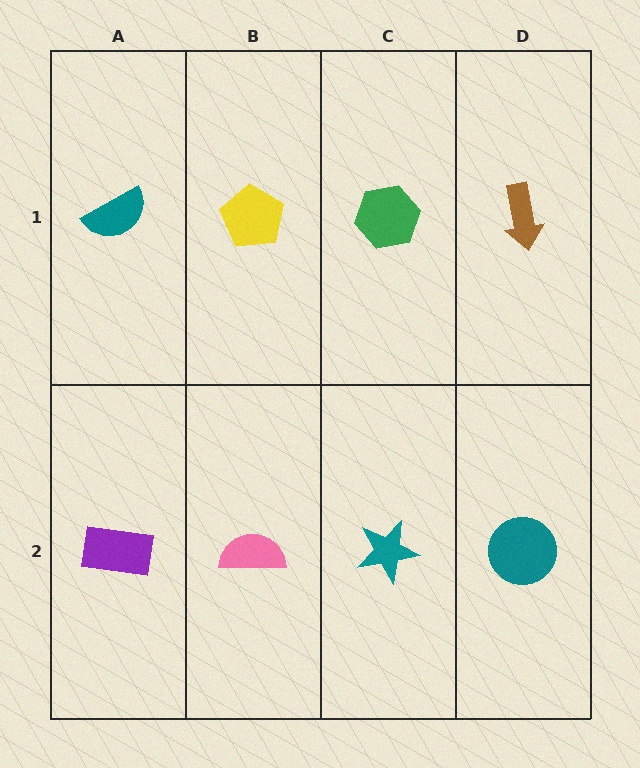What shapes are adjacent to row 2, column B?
A yellow pentagon (row 1, column B), a purple rectangle (row 2, column A), a teal star (row 2, column C).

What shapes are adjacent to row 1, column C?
A teal star (row 2, column C), a yellow pentagon (row 1, column B), a brown arrow (row 1, column D).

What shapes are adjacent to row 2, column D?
A brown arrow (row 1, column D), a teal star (row 2, column C).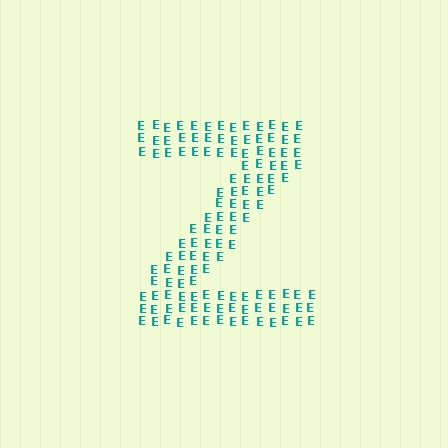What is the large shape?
The large shape is the letter Z.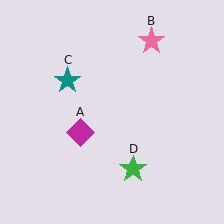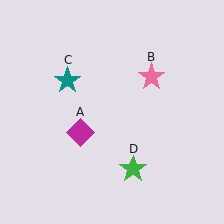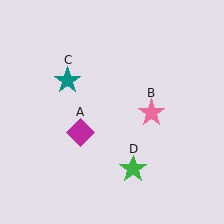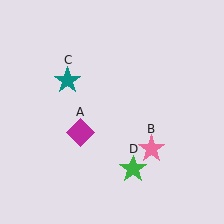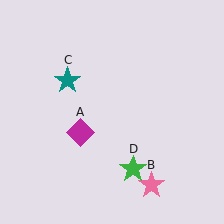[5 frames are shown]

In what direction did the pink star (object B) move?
The pink star (object B) moved down.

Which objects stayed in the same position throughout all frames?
Magenta diamond (object A) and teal star (object C) and green star (object D) remained stationary.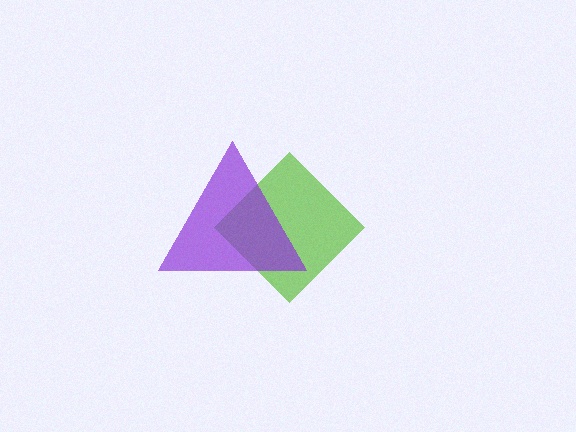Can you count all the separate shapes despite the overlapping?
Yes, there are 2 separate shapes.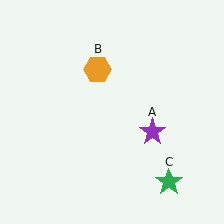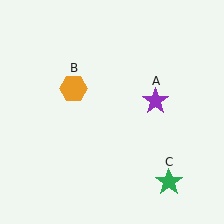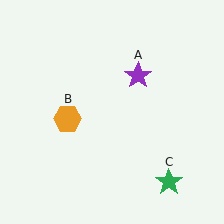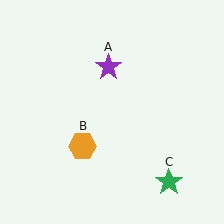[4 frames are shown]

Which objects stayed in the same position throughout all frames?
Green star (object C) remained stationary.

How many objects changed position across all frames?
2 objects changed position: purple star (object A), orange hexagon (object B).